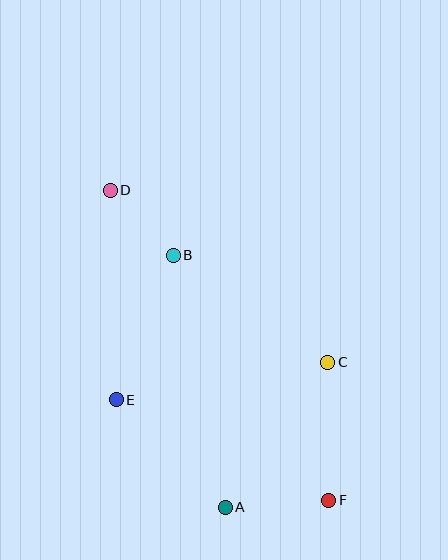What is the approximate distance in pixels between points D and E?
The distance between D and E is approximately 210 pixels.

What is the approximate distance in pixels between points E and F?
The distance between E and F is approximately 235 pixels.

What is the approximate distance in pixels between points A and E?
The distance between A and E is approximately 153 pixels.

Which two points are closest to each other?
Points B and D are closest to each other.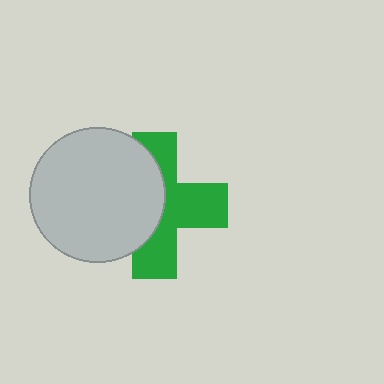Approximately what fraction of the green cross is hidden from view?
Roughly 45% of the green cross is hidden behind the light gray circle.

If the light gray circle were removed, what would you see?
You would see the complete green cross.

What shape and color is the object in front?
The object in front is a light gray circle.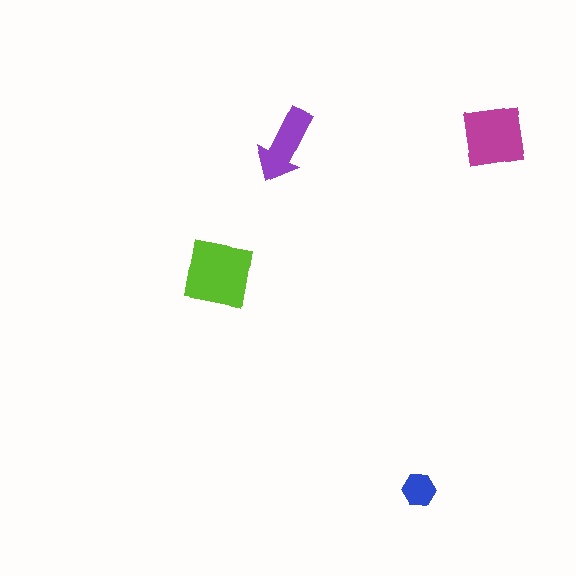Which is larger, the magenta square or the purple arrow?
The magenta square.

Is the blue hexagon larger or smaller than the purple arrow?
Smaller.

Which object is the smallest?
The blue hexagon.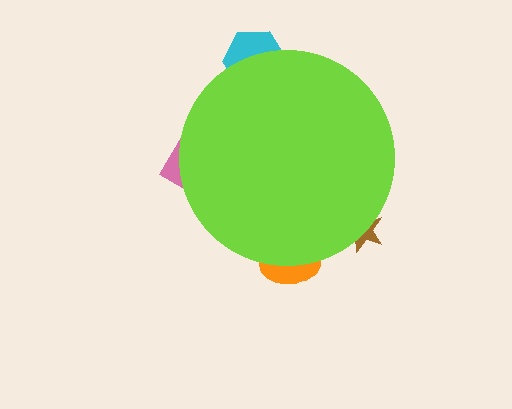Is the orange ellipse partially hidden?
Yes, the orange ellipse is partially hidden behind the lime circle.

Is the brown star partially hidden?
Yes, the brown star is partially hidden behind the lime circle.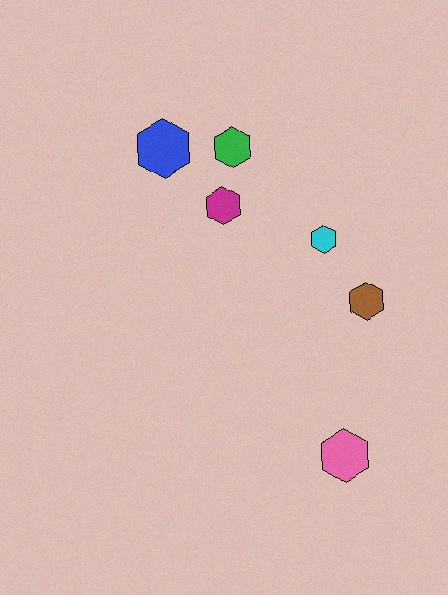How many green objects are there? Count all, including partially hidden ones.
There is 1 green object.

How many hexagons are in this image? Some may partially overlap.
There are 6 hexagons.